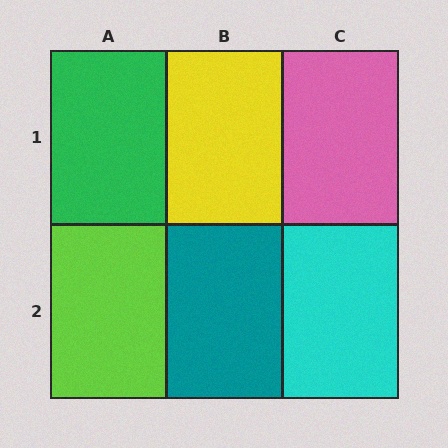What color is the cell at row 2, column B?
Teal.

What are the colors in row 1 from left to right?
Green, yellow, pink.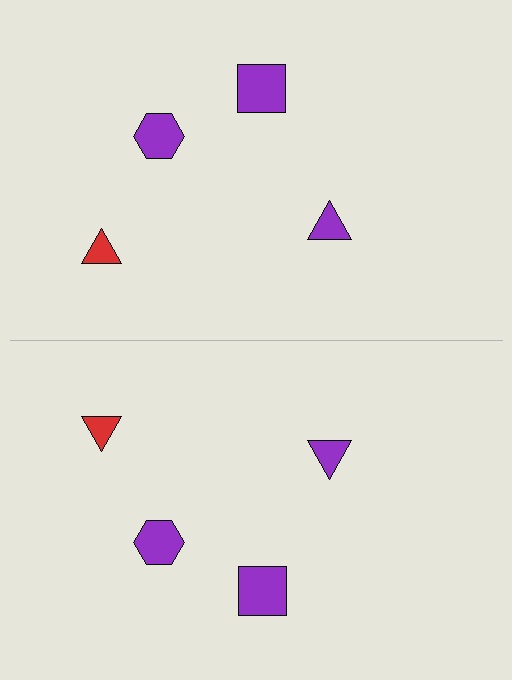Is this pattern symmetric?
Yes, this pattern has bilateral (reflection) symmetry.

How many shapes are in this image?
There are 8 shapes in this image.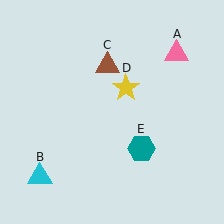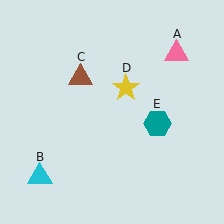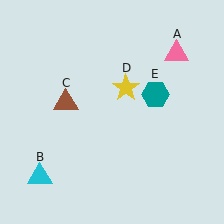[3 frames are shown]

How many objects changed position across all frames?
2 objects changed position: brown triangle (object C), teal hexagon (object E).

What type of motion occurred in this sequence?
The brown triangle (object C), teal hexagon (object E) rotated counterclockwise around the center of the scene.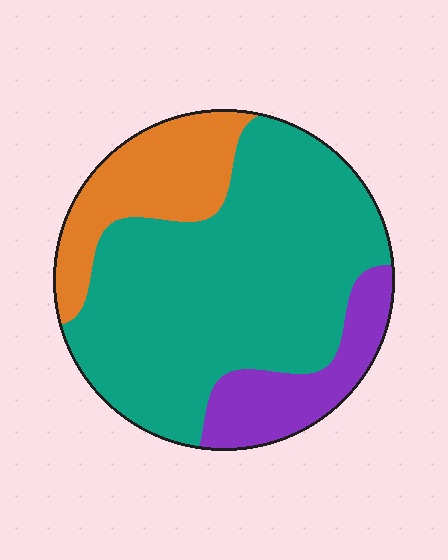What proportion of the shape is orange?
Orange covers about 20% of the shape.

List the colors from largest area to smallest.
From largest to smallest: teal, orange, purple.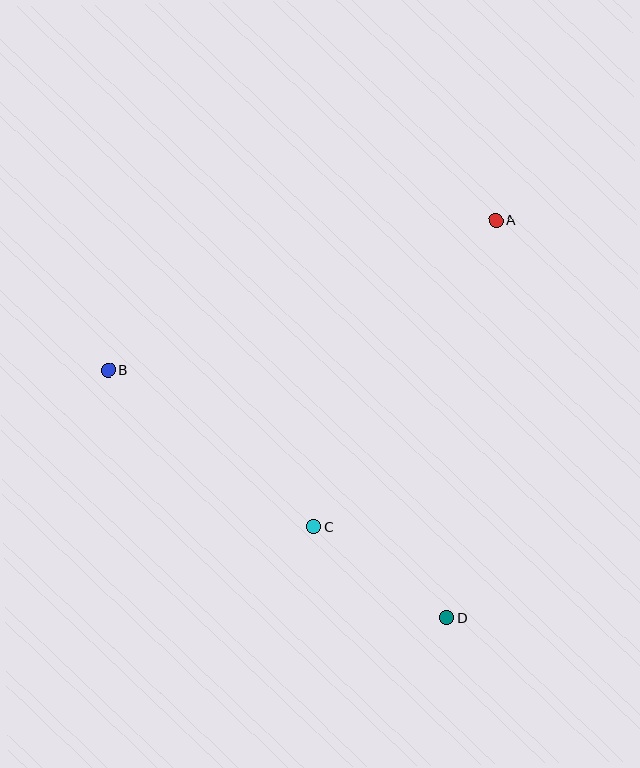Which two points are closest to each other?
Points C and D are closest to each other.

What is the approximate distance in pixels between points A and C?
The distance between A and C is approximately 356 pixels.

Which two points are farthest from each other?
Points B and D are farthest from each other.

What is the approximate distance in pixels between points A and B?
The distance between A and B is approximately 416 pixels.